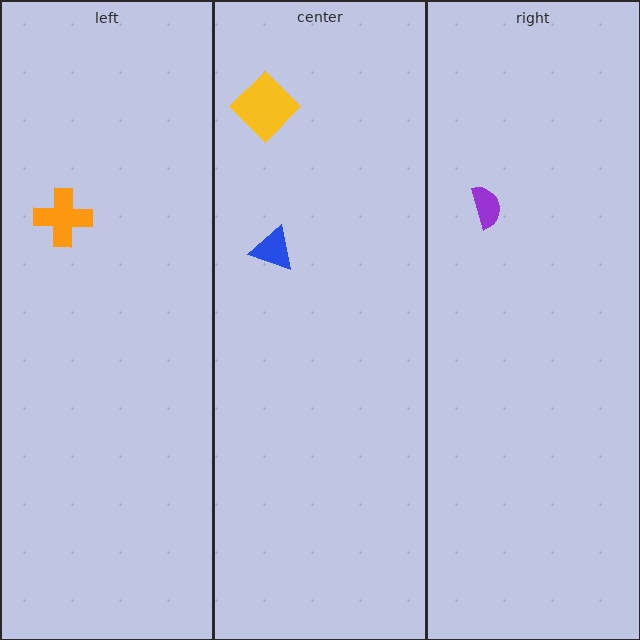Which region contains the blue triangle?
The center region.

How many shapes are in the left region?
1.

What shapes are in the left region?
The orange cross.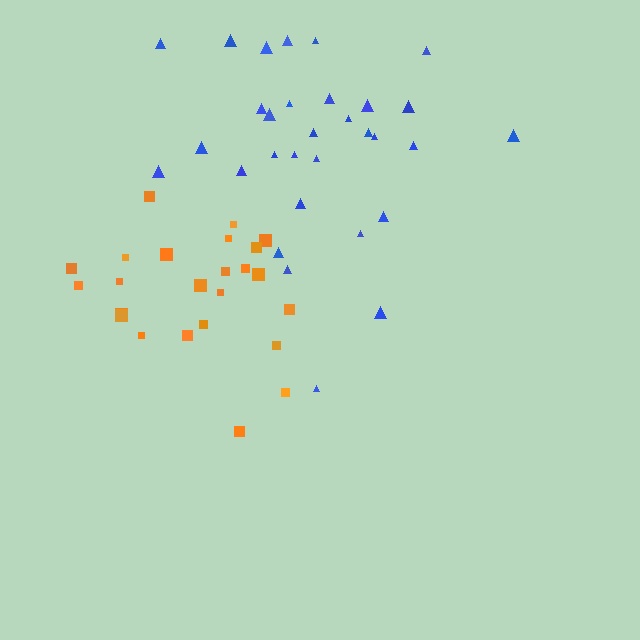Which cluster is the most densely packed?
Orange.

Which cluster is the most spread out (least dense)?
Blue.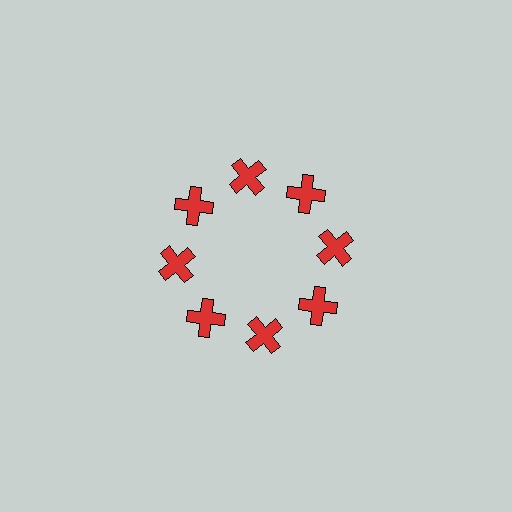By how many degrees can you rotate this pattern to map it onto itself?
The pattern maps onto itself every 45 degrees of rotation.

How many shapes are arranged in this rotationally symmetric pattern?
There are 8 shapes, arranged in 8 groups of 1.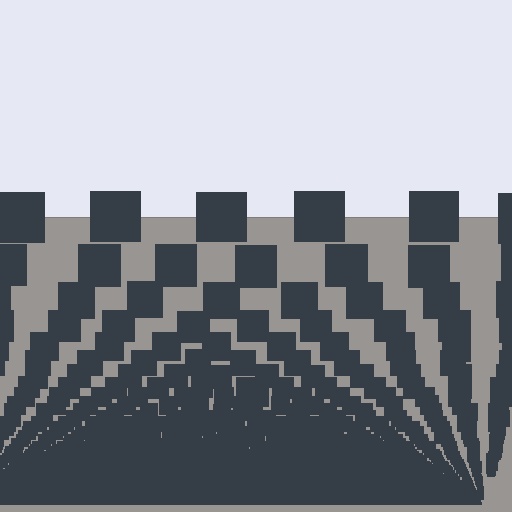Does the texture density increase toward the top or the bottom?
Density increases toward the bottom.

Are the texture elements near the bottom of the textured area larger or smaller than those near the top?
Smaller. The gradient is inverted — elements near the bottom are smaller and denser.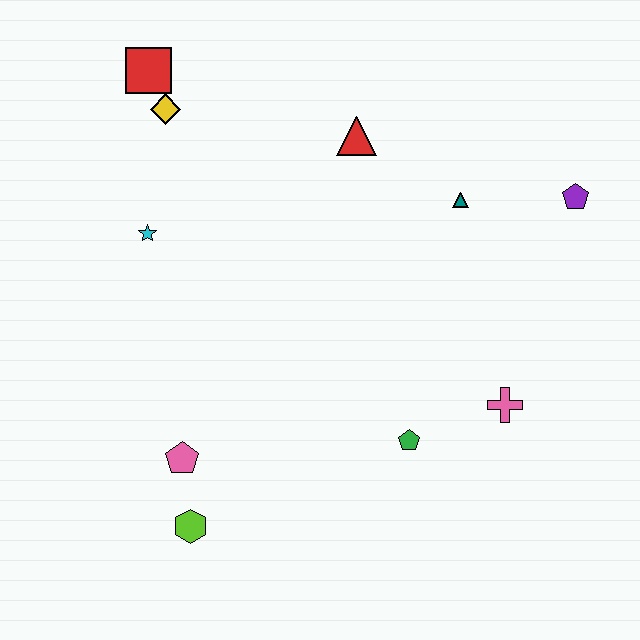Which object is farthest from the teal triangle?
The lime hexagon is farthest from the teal triangle.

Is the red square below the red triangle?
No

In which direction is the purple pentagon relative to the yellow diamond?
The purple pentagon is to the right of the yellow diamond.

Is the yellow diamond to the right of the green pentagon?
No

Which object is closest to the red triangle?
The teal triangle is closest to the red triangle.